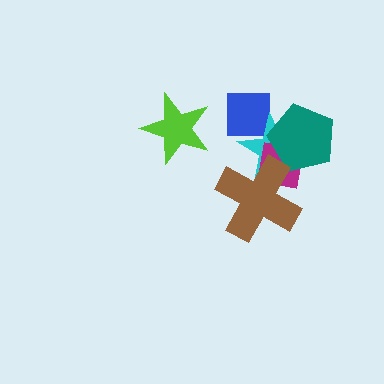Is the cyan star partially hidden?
Yes, it is partially covered by another shape.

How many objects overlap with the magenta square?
3 objects overlap with the magenta square.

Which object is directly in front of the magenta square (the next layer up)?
The teal pentagon is directly in front of the magenta square.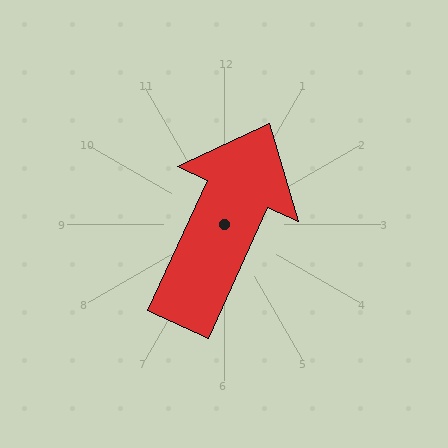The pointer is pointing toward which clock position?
Roughly 1 o'clock.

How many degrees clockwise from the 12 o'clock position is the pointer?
Approximately 25 degrees.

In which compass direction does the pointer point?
Northeast.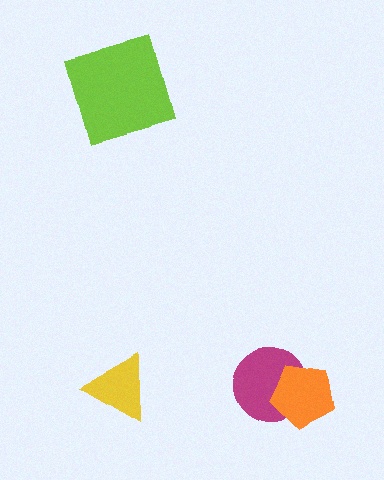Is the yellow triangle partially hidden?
No, no other shape covers it.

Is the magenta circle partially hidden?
Yes, it is partially covered by another shape.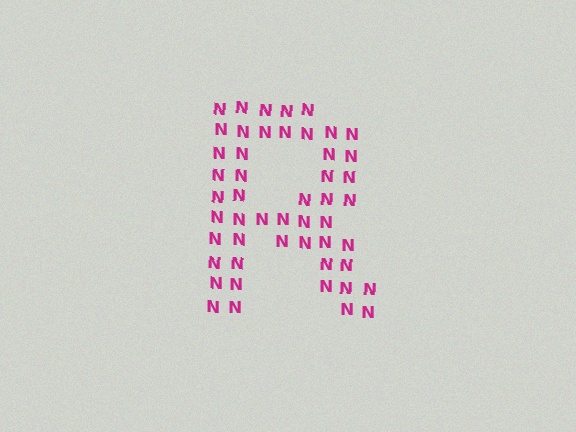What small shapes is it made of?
It is made of small letter N's.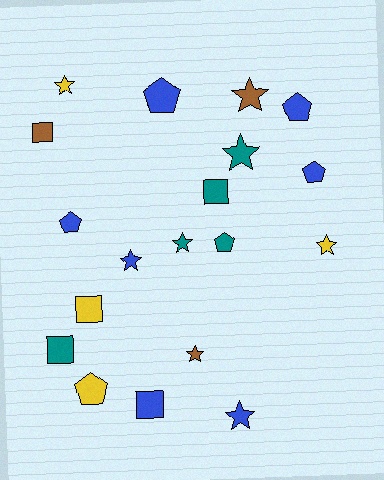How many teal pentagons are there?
There is 1 teal pentagon.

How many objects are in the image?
There are 19 objects.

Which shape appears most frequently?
Star, with 8 objects.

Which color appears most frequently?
Blue, with 7 objects.